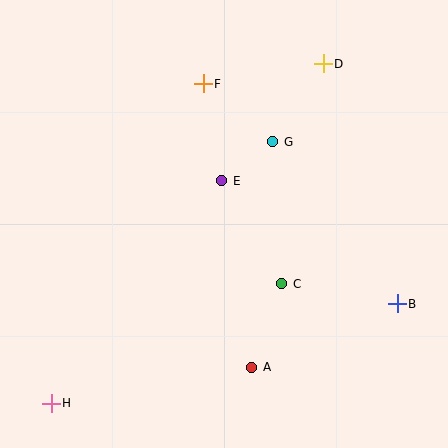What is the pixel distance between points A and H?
The distance between A and H is 204 pixels.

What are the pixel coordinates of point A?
Point A is at (252, 367).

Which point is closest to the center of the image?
Point E at (222, 181) is closest to the center.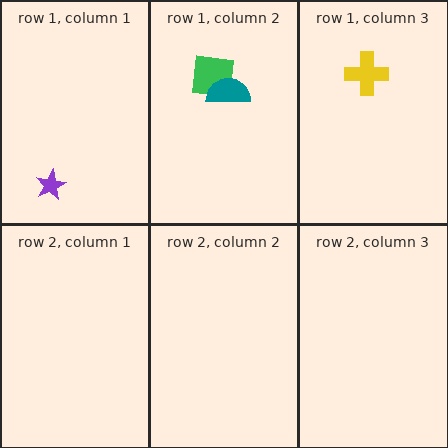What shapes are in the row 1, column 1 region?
The purple star.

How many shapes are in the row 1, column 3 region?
1.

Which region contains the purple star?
The row 1, column 1 region.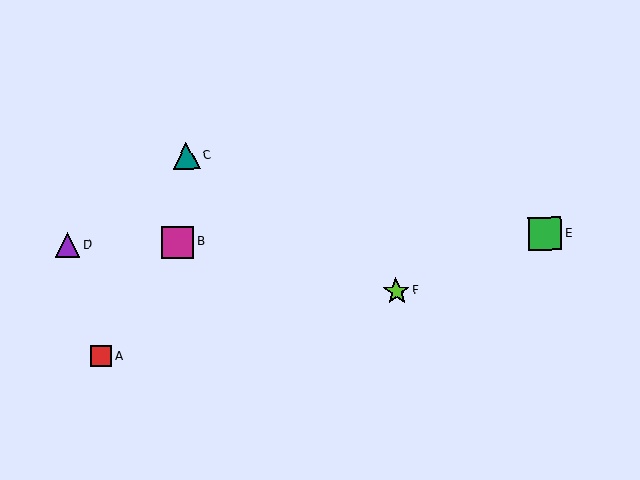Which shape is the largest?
The green square (labeled E) is the largest.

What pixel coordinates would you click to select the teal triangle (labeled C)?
Click at (187, 156) to select the teal triangle C.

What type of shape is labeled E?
Shape E is a green square.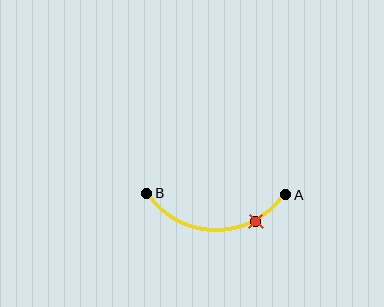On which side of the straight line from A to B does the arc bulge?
The arc bulges below the straight line connecting A and B.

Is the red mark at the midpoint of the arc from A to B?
No. The red mark lies on the arc but is closer to endpoint A. The arc midpoint would be at the point on the curve equidistant along the arc from both A and B.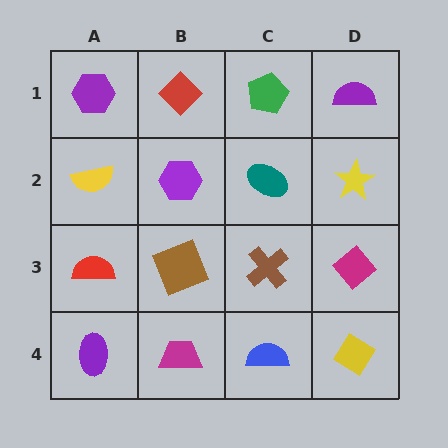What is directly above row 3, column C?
A teal ellipse.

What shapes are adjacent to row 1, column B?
A purple hexagon (row 2, column B), a purple hexagon (row 1, column A), a green pentagon (row 1, column C).